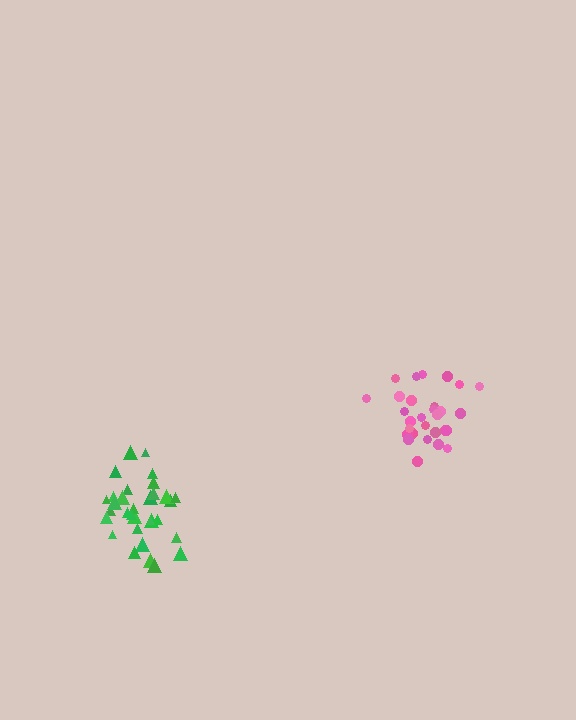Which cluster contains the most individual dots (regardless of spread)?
Green (32).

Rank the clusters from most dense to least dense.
pink, green.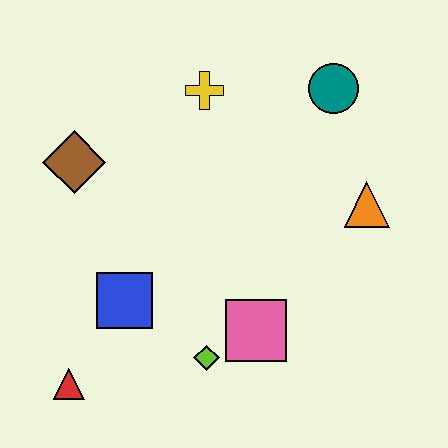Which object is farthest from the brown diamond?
The orange triangle is farthest from the brown diamond.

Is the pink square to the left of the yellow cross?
No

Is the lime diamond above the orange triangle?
No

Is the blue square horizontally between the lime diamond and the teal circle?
No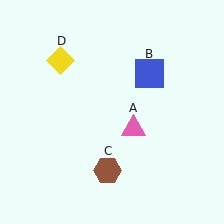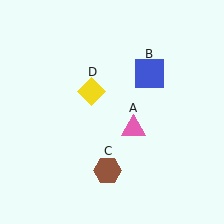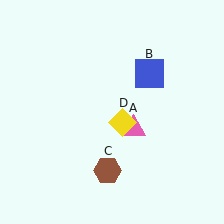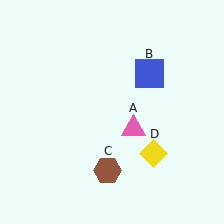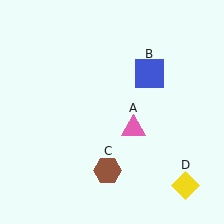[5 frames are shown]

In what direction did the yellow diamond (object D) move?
The yellow diamond (object D) moved down and to the right.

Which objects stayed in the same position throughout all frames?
Pink triangle (object A) and blue square (object B) and brown hexagon (object C) remained stationary.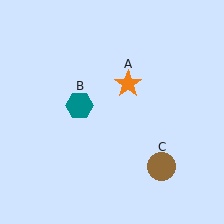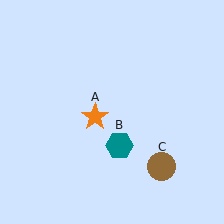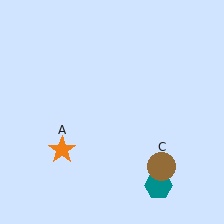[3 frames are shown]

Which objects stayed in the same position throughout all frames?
Brown circle (object C) remained stationary.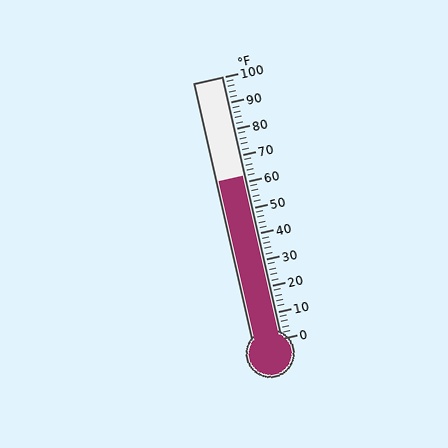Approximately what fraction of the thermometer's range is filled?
The thermometer is filled to approximately 60% of its range.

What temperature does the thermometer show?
The thermometer shows approximately 62°F.